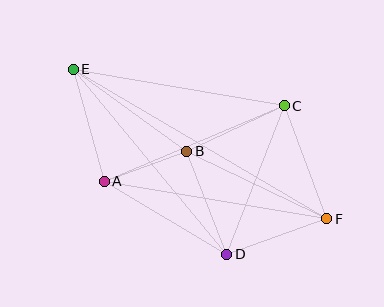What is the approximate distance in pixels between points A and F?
The distance between A and F is approximately 226 pixels.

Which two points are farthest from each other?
Points E and F are farthest from each other.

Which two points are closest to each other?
Points A and B are closest to each other.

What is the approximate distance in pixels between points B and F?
The distance between B and F is approximately 155 pixels.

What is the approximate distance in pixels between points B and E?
The distance between B and E is approximately 140 pixels.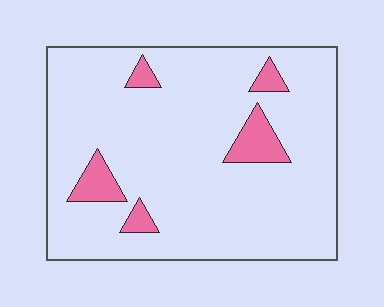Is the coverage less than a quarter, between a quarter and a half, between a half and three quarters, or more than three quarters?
Less than a quarter.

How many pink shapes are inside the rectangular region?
5.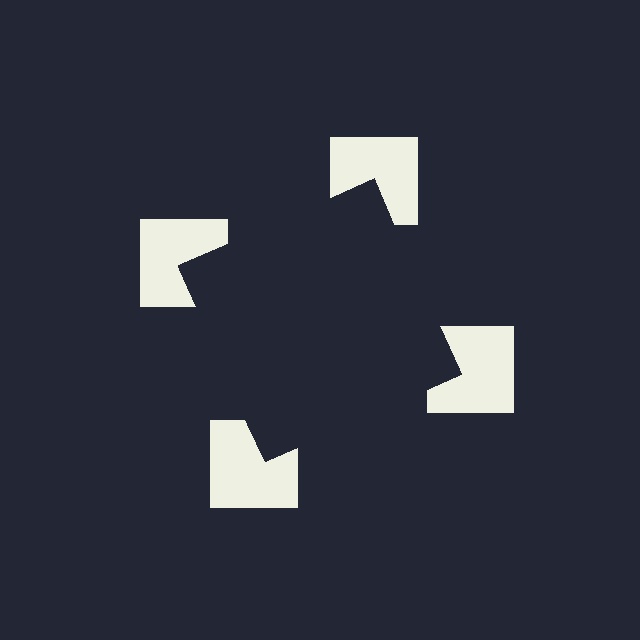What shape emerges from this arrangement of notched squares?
An illusory square — its edges are inferred from the aligned wedge cuts in the notched squares, not physically drawn.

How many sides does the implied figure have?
4 sides.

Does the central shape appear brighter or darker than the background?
It typically appears slightly darker than the background, even though no actual brightness change is drawn.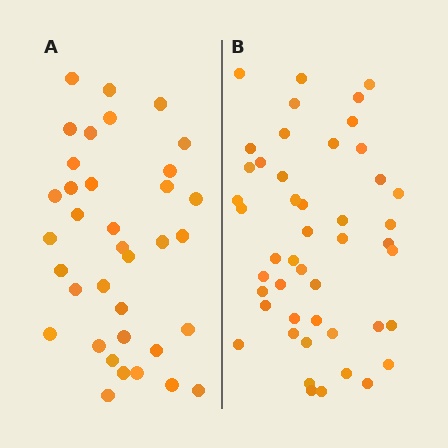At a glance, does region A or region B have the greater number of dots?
Region B (the right region) has more dots.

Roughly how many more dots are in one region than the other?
Region B has roughly 12 or so more dots than region A.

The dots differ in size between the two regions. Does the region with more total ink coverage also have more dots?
No. Region A has more total ink coverage because its dots are larger, but region B actually contains more individual dots. Total area can be misleading — the number of items is what matters here.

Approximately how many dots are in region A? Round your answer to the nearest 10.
About 40 dots. (The exact count is 36, which rounds to 40.)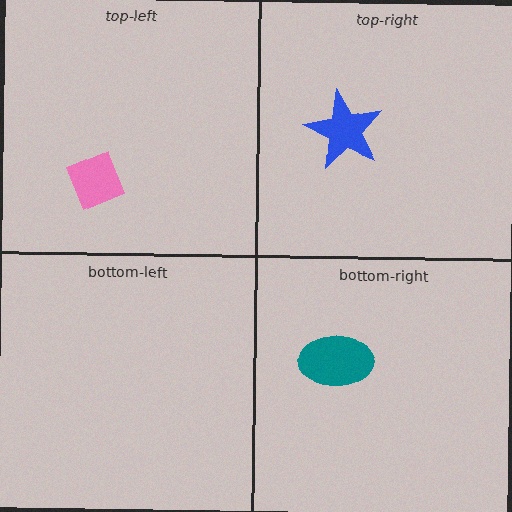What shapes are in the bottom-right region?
The teal ellipse.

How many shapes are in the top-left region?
1.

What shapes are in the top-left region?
The pink diamond.